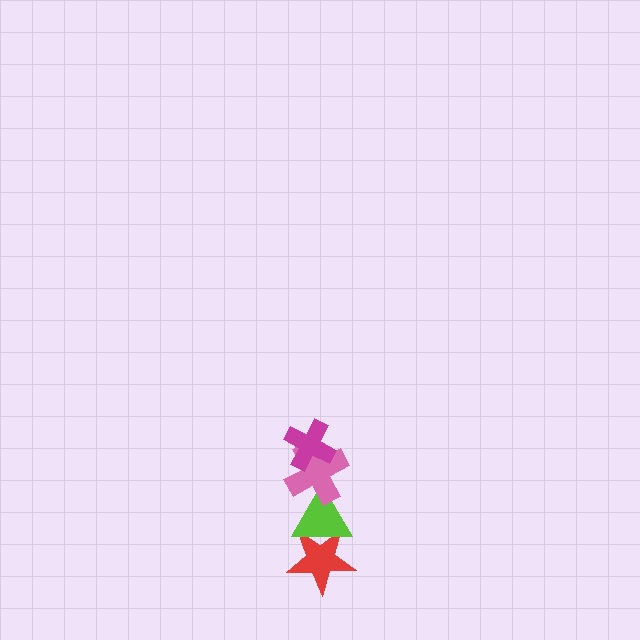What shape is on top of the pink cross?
The magenta cross is on top of the pink cross.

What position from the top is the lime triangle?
The lime triangle is 3rd from the top.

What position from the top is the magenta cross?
The magenta cross is 1st from the top.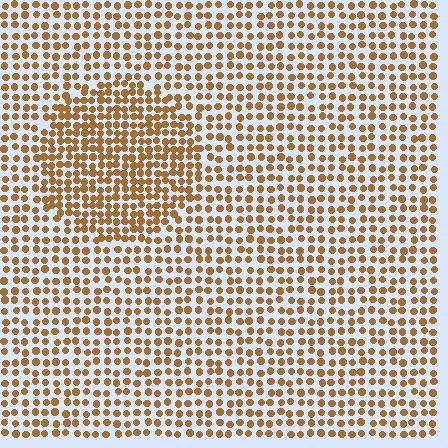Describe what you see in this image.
The image contains small brown elements arranged at two different densities. A circle-shaped region is visible where the elements are more densely packed than the surrounding area.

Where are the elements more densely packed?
The elements are more densely packed inside the circle boundary.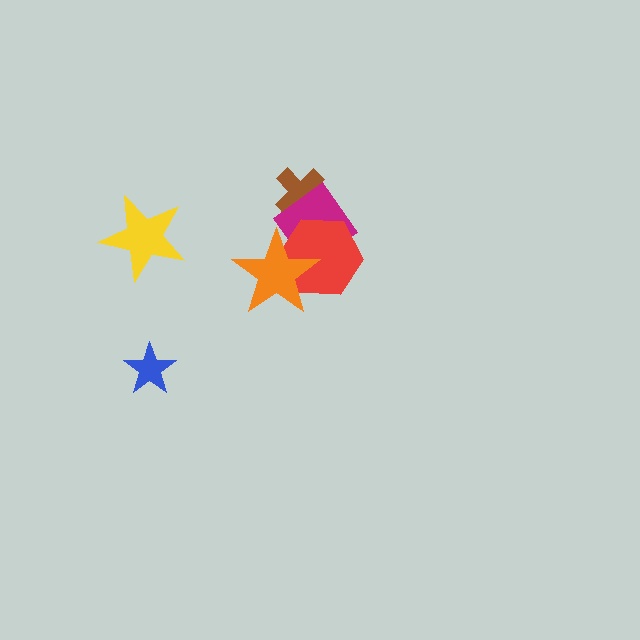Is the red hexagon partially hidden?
Yes, it is partially covered by another shape.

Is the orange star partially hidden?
No, no other shape covers it.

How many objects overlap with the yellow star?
0 objects overlap with the yellow star.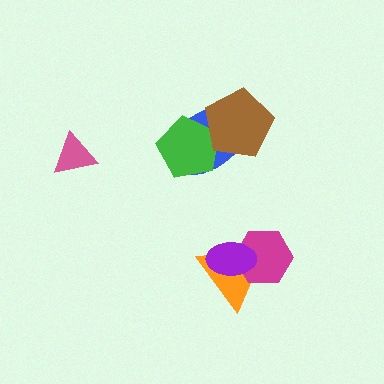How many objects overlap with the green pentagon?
2 objects overlap with the green pentagon.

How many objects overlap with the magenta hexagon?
2 objects overlap with the magenta hexagon.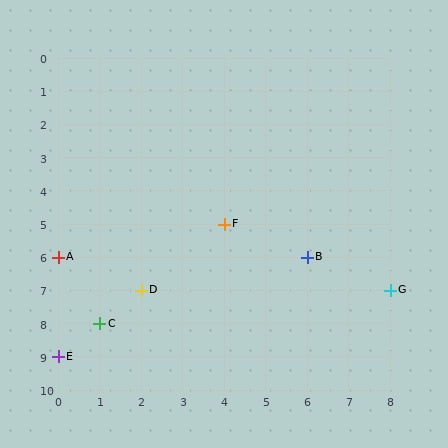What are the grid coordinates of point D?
Point D is at grid coordinates (2, 7).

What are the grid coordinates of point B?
Point B is at grid coordinates (6, 6).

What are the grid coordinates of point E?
Point E is at grid coordinates (0, 9).